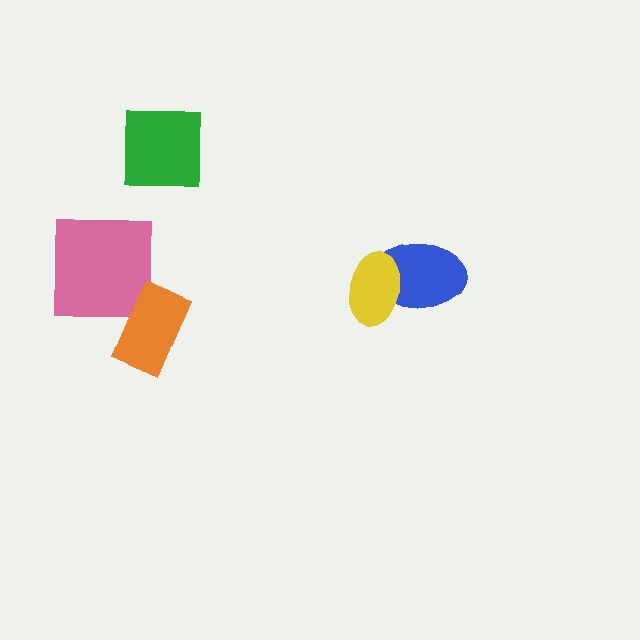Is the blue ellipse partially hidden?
Yes, it is partially covered by another shape.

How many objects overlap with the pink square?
1 object overlaps with the pink square.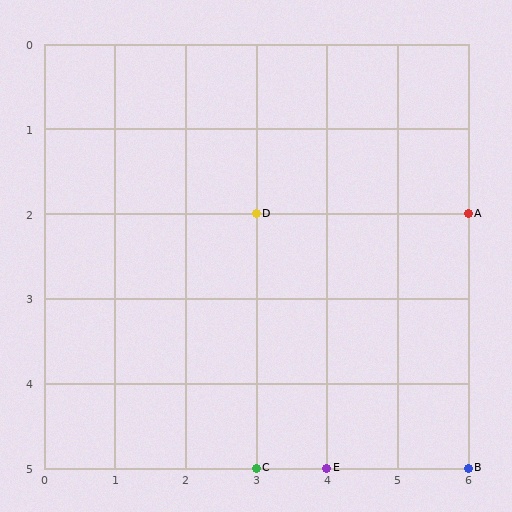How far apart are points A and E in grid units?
Points A and E are 2 columns and 3 rows apart (about 3.6 grid units diagonally).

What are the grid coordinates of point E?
Point E is at grid coordinates (4, 5).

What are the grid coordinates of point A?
Point A is at grid coordinates (6, 2).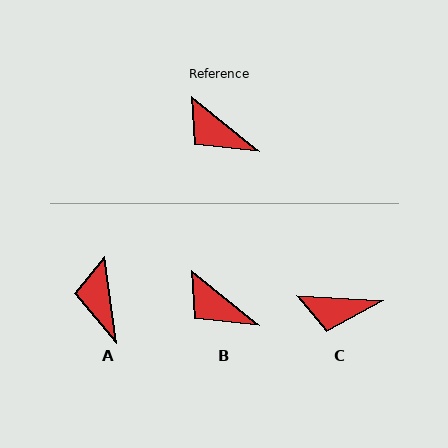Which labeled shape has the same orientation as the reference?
B.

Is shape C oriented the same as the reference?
No, it is off by about 35 degrees.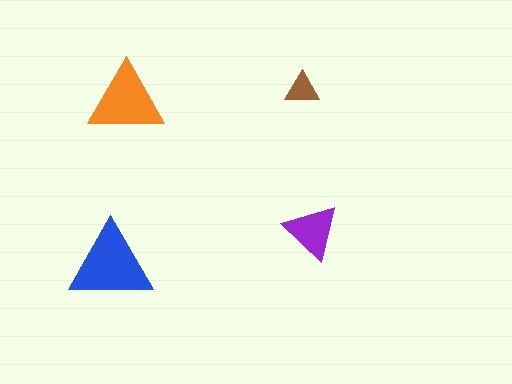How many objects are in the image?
There are 4 objects in the image.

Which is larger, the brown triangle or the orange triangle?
The orange one.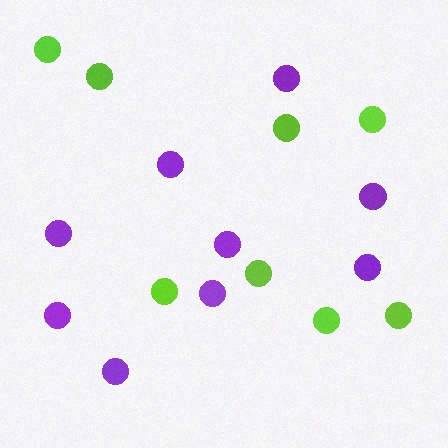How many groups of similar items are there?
There are 2 groups: one group of purple circles (9) and one group of lime circles (8).